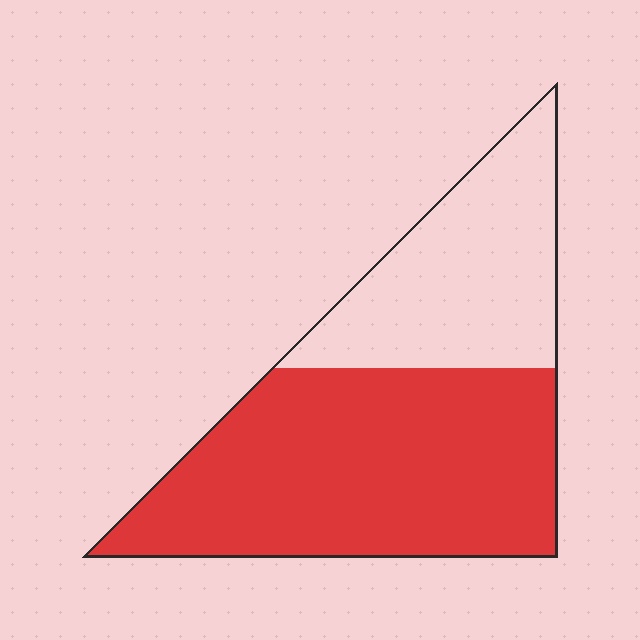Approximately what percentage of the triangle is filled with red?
Approximately 65%.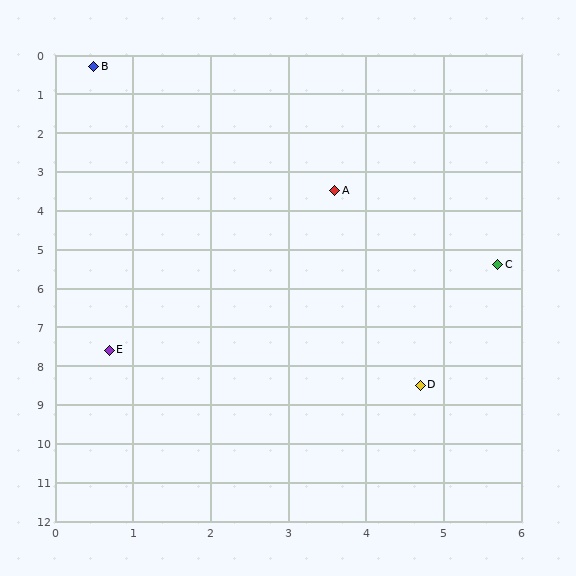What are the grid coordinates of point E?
Point E is at approximately (0.7, 7.6).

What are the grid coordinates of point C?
Point C is at approximately (5.7, 5.4).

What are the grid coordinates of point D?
Point D is at approximately (4.7, 8.5).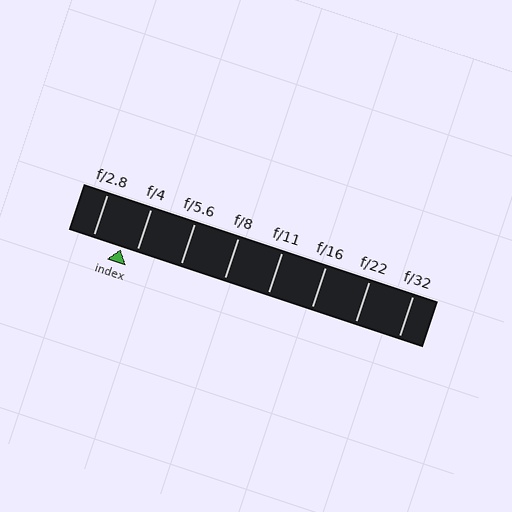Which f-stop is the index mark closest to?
The index mark is closest to f/4.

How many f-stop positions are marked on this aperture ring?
There are 8 f-stop positions marked.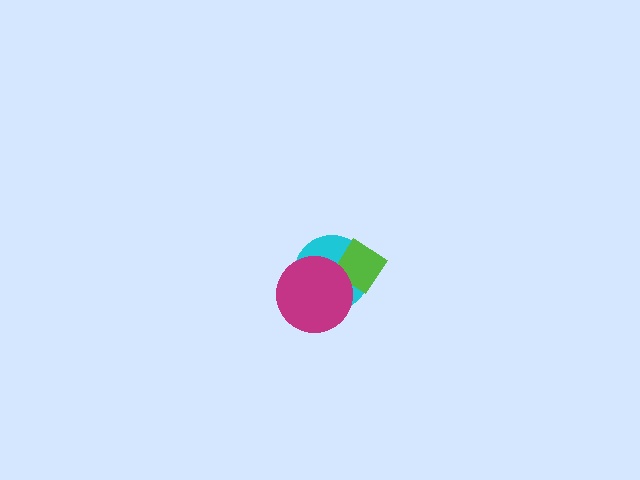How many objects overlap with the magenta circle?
2 objects overlap with the magenta circle.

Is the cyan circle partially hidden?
Yes, it is partially covered by another shape.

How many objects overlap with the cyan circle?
2 objects overlap with the cyan circle.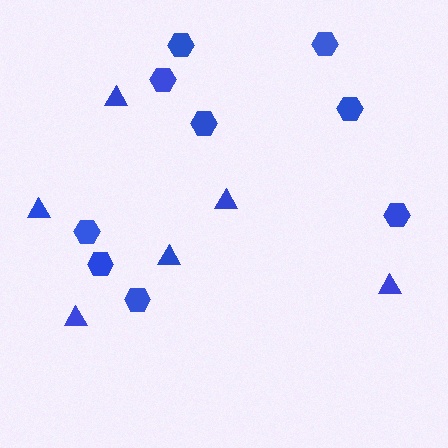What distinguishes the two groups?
There are 2 groups: one group of triangles (6) and one group of hexagons (9).